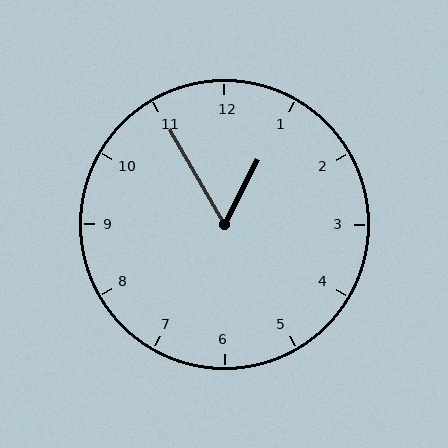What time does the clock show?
12:55.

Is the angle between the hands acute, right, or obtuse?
It is acute.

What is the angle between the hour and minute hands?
Approximately 58 degrees.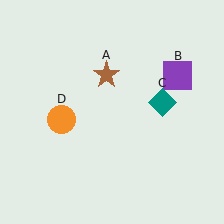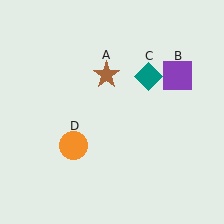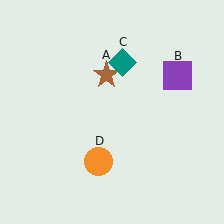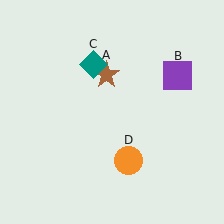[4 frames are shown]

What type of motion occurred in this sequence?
The teal diamond (object C), orange circle (object D) rotated counterclockwise around the center of the scene.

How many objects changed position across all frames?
2 objects changed position: teal diamond (object C), orange circle (object D).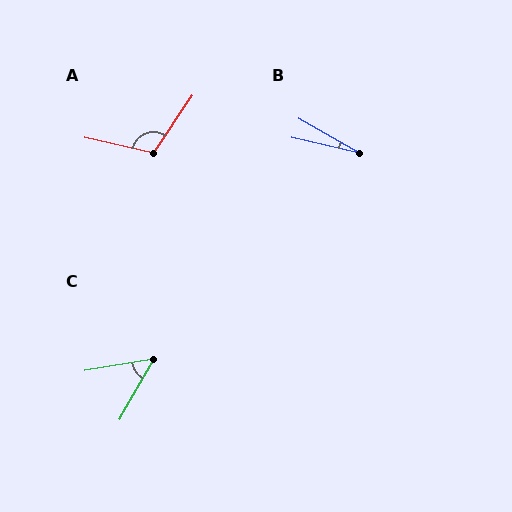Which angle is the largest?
A, at approximately 111 degrees.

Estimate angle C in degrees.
Approximately 51 degrees.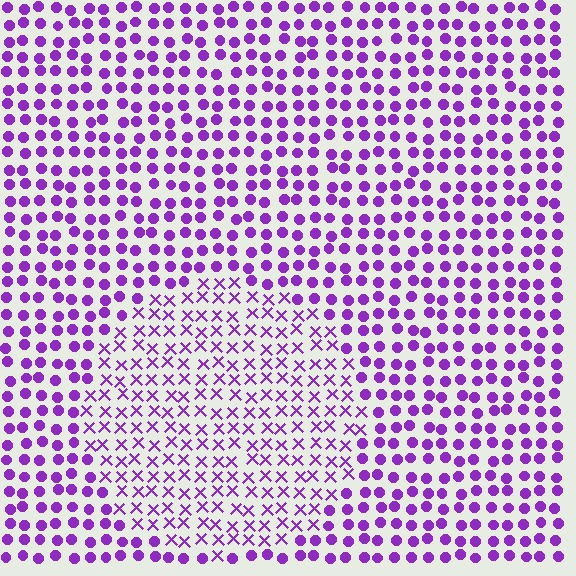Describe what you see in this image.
The image is filled with small purple elements arranged in a uniform grid. A circle-shaped region contains X marks, while the surrounding area contains circles. The boundary is defined purely by the change in element shape.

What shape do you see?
I see a circle.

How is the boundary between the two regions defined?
The boundary is defined by a change in element shape: X marks inside vs. circles outside. All elements share the same color and spacing.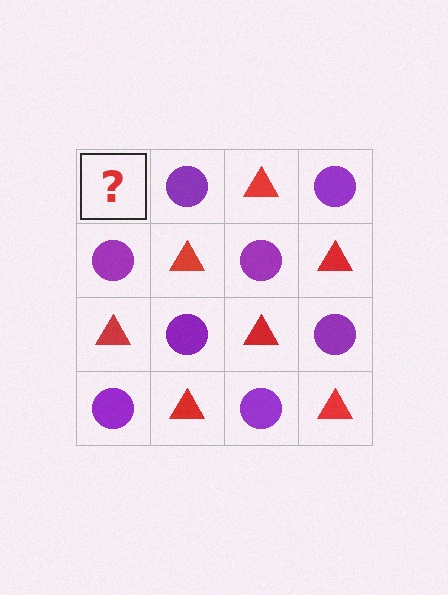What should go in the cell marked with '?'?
The missing cell should contain a red triangle.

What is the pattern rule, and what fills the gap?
The rule is that it alternates red triangle and purple circle in a checkerboard pattern. The gap should be filled with a red triangle.